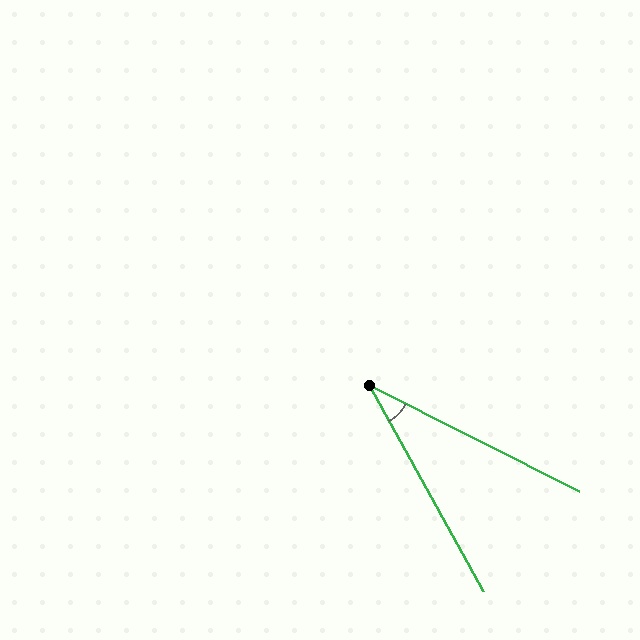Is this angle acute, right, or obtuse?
It is acute.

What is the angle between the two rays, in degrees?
Approximately 34 degrees.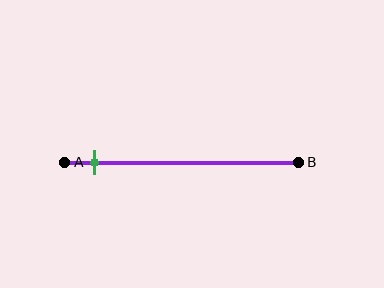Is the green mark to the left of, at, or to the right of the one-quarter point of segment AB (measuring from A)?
The green mark is to the left of the one-quarter point of segment AB.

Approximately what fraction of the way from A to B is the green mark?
The green mark is approximately 15% of the way from A to B.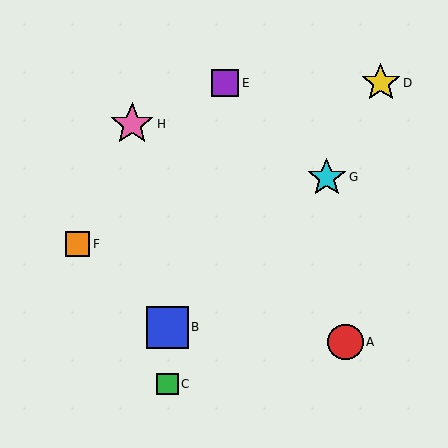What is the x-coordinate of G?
Object G is at x≈327.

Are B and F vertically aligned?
No, B is at x≈167 and F is at x≈78.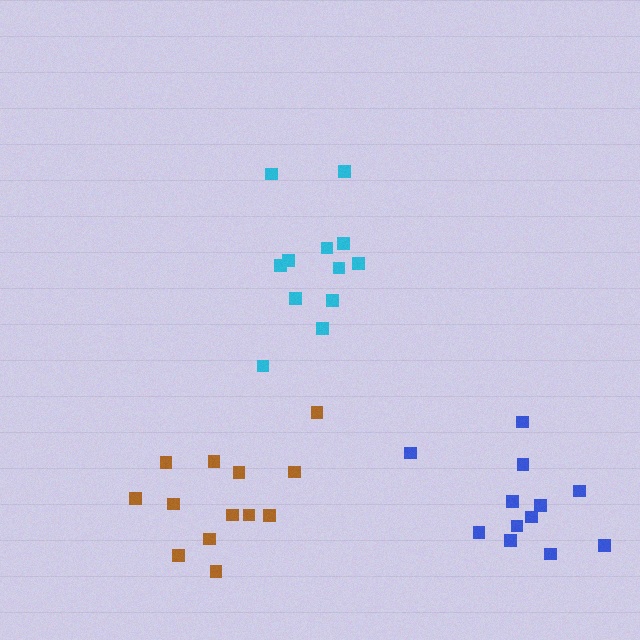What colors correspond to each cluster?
The clusters are colored: brown, cyan, blue.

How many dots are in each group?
Group 1: 13 dots, Group 2: 12 dots, Group 3: 12 dots (37 total).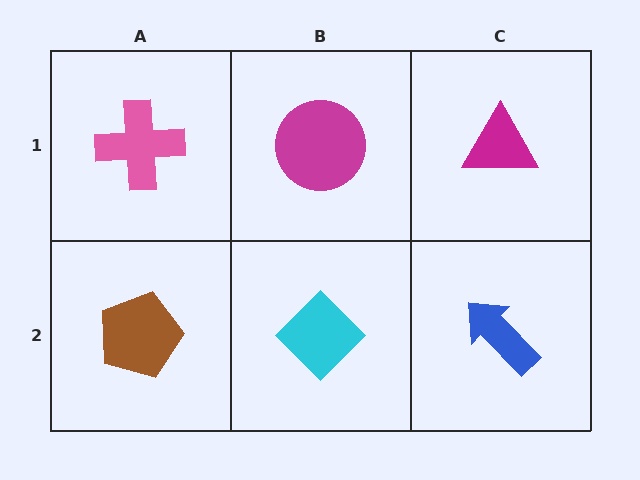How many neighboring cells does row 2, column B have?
3.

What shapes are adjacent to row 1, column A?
A brown pentagon (row 2, column A), a magenta circle (row 1, column B).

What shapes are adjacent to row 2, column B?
A magenta circle (row 1, column B), a brown pentagon (row 2, column A), a blue arrow (row 2, column C).